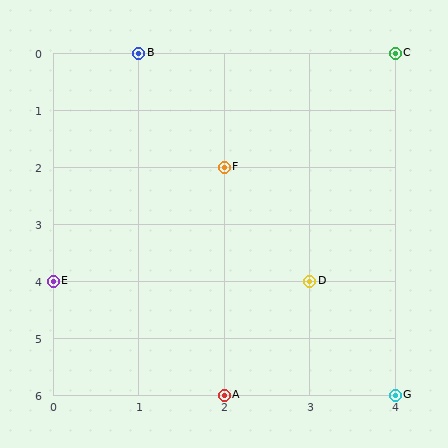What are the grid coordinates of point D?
Point D is at grid coordinates (3, 4).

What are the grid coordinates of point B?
Point B is at grid coordinates (1, 0).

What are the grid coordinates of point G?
Point G is at grid coordinates (4, 6).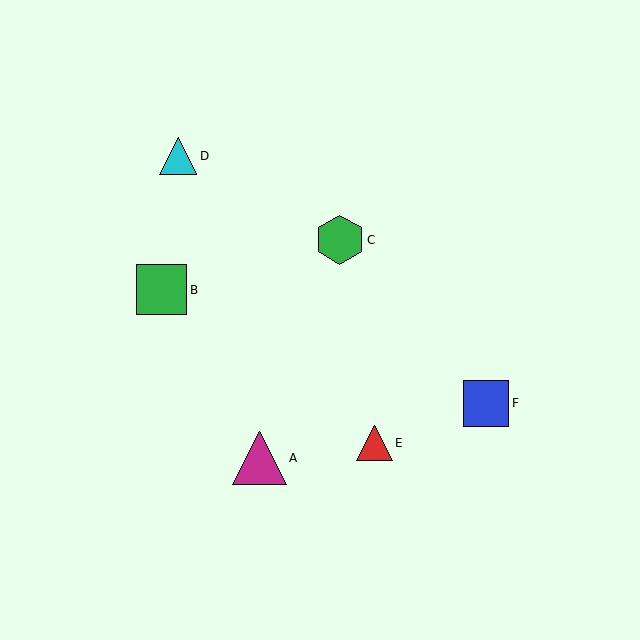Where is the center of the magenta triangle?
The center of the magenta triangle is at (260, 458).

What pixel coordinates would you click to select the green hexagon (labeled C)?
Click at (340, 240) to select the green hexagon C.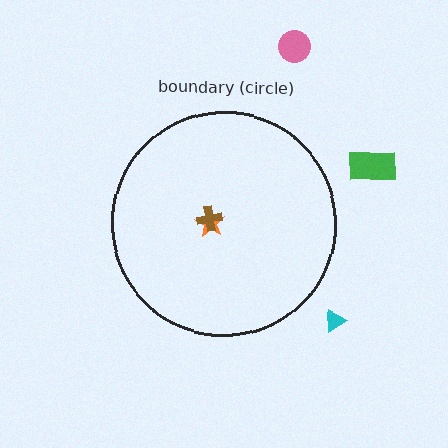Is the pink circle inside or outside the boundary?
Outside.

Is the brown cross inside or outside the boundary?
Inside.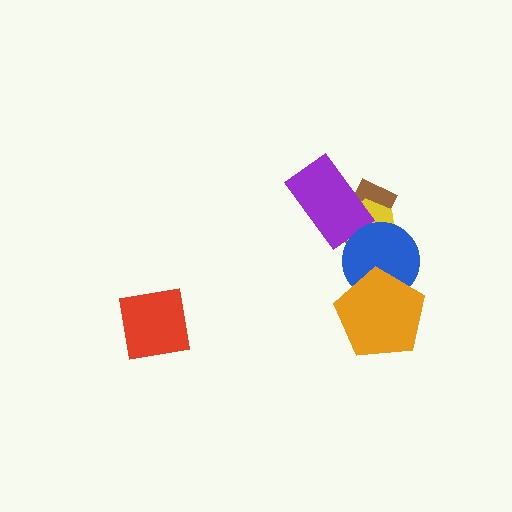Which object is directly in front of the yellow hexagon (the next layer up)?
The purple rectangle is directly in front of the yellow hexagon.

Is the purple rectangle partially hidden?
No, no other shape covers it.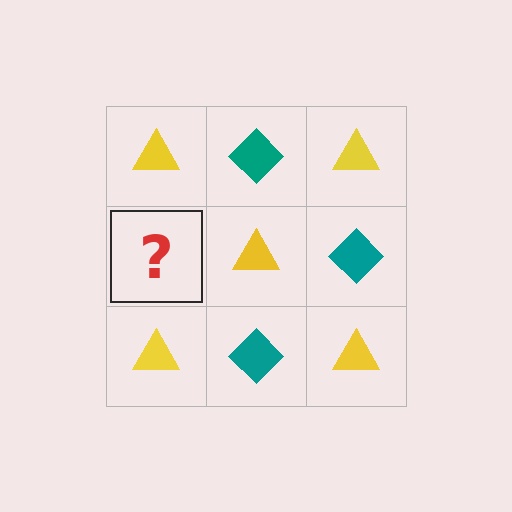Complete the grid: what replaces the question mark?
The question mark should be replaced with a teal diamond.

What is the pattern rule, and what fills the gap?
The rule is that it alternates yellow triangle and teal diamond in a checkerboard pattern. The gap should be filled with a teal diamond.